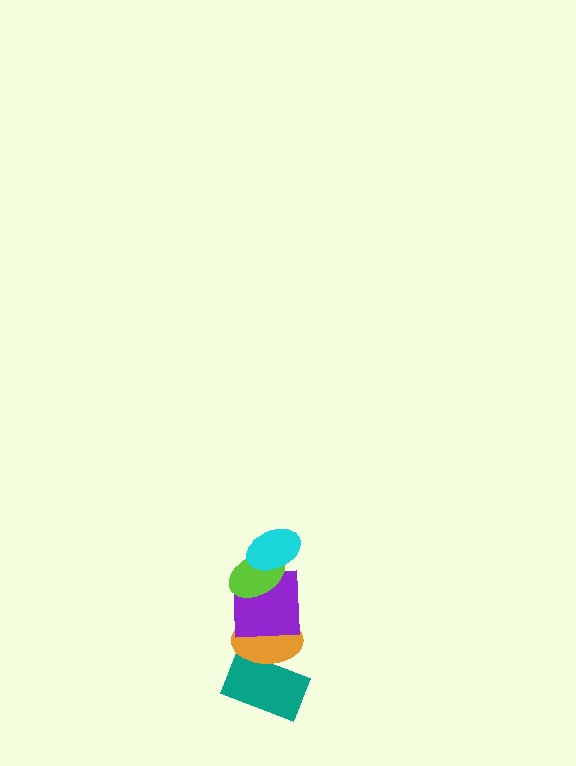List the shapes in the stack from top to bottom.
From top to bottom: the cyan ellipse, the lime ellipse, the purple square, the orange ellipse, the teal rectangle.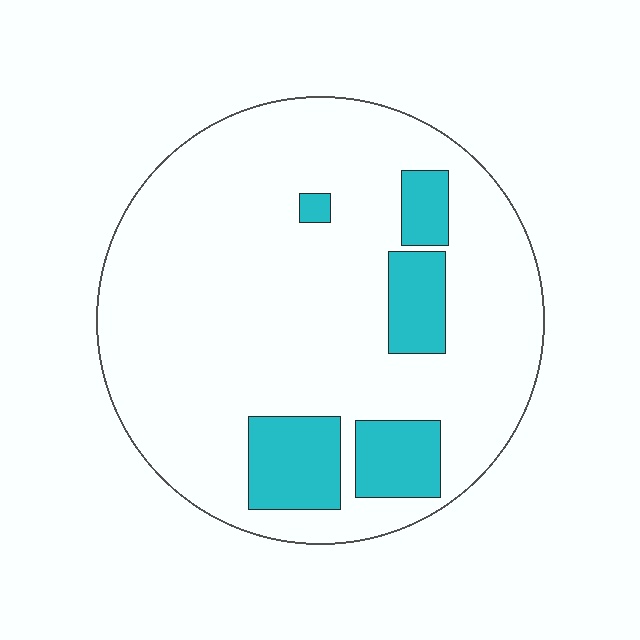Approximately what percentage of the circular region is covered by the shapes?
Approximately 15%.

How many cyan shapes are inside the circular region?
5.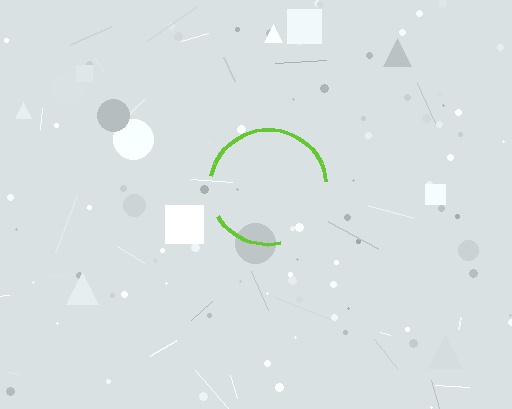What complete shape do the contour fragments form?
The contour fragments form a circle.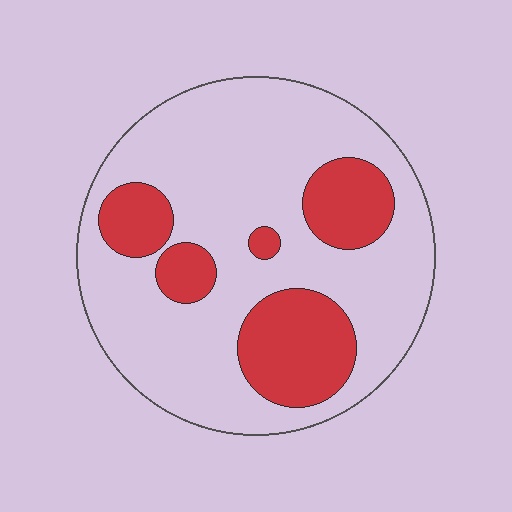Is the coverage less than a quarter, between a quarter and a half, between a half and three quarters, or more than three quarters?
Between a quarter and a half.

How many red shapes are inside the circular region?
5.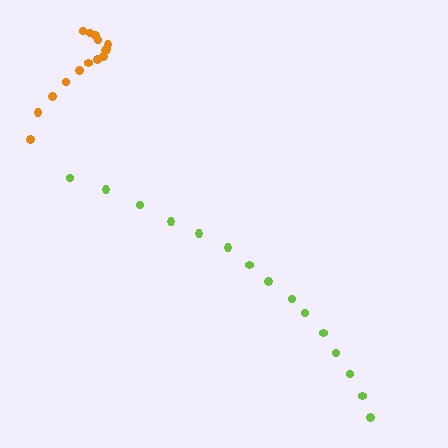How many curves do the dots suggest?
There are 2 distinct paths.